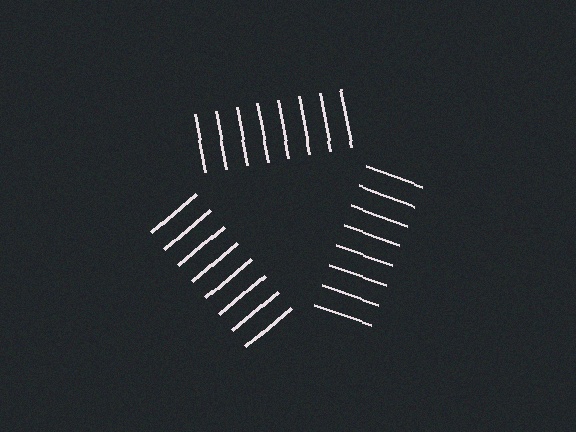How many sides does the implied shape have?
3 sides — the line-ends trace a triangle.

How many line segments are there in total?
24 — 8 along each of the 3 edges.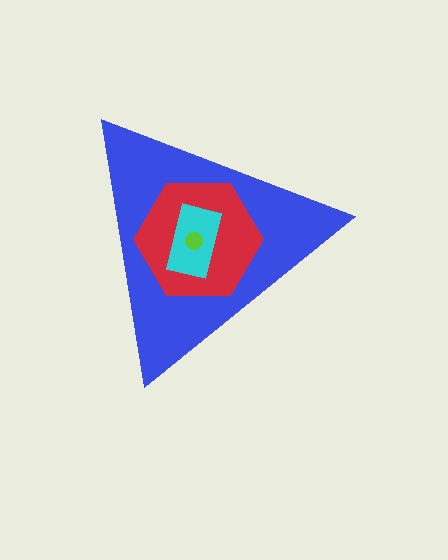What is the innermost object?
The lime circle.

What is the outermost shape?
The blue triangle.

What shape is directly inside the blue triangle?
The red hexagon.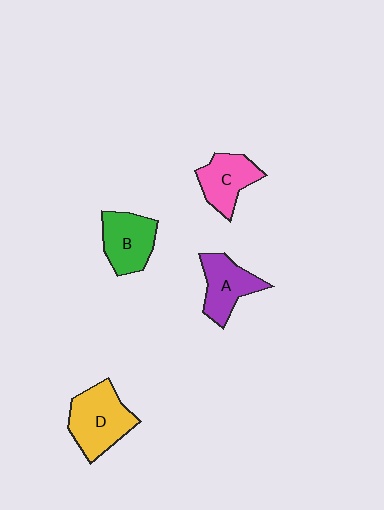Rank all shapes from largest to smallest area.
From largest to smallest: D (yellow), B (green), A (purple), C (pink).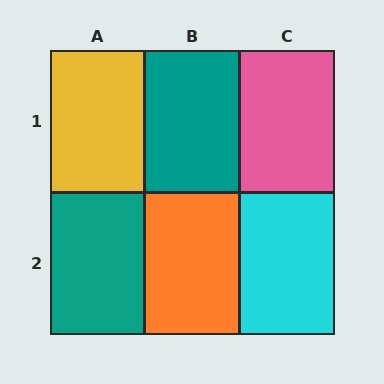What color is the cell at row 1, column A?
Yellow.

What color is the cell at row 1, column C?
Pink.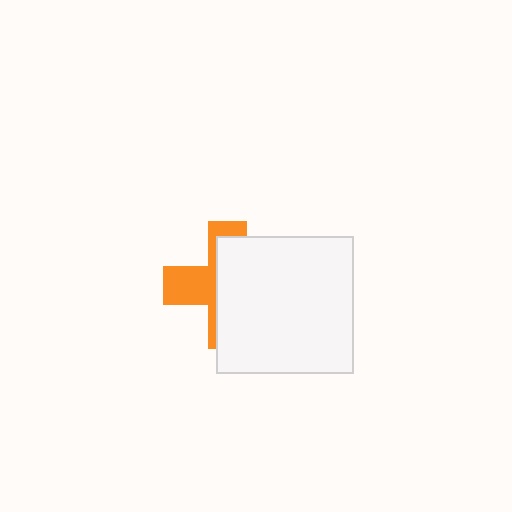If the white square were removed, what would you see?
You would see the complete orange cross.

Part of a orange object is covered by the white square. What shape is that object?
It is a cross.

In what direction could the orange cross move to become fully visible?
The orange cross could move left. That would shift it out from behind the white square entirely.